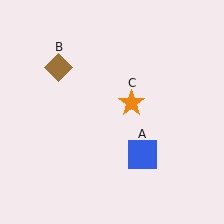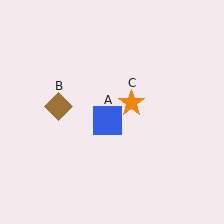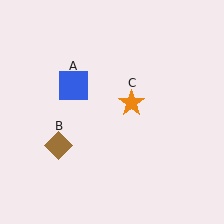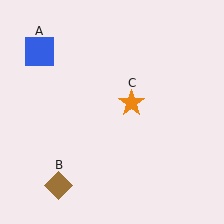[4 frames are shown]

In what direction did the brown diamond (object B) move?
The brown diamond (object B) moved down.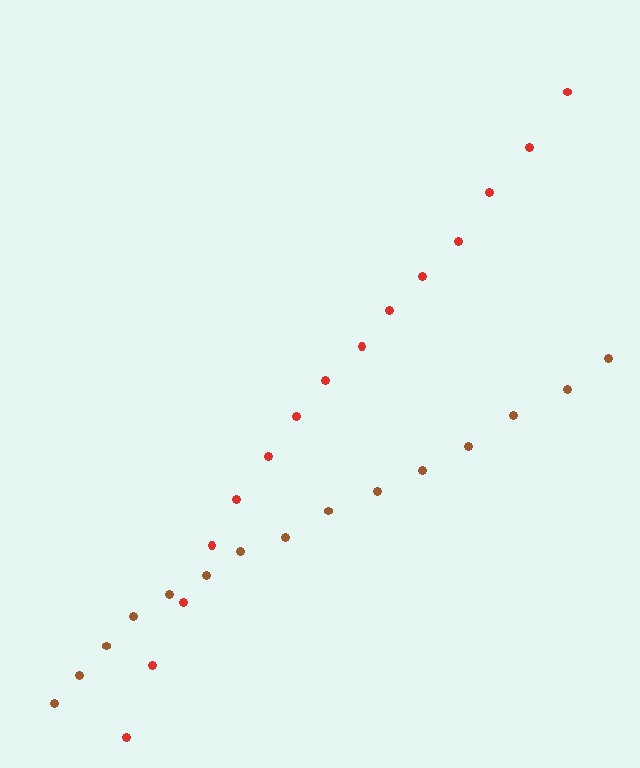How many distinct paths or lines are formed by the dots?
There are 2 distinct paths.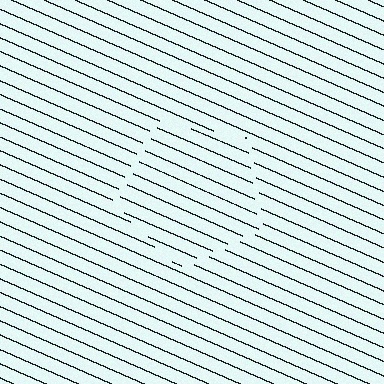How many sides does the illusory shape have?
5 sides — the line-ends trace a pentagon.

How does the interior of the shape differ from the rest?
The interior of the shape contains the same grating, shifted by half a period — the contour is defined by the phase discontinuity where line-ends from the inner and outer gratings abut.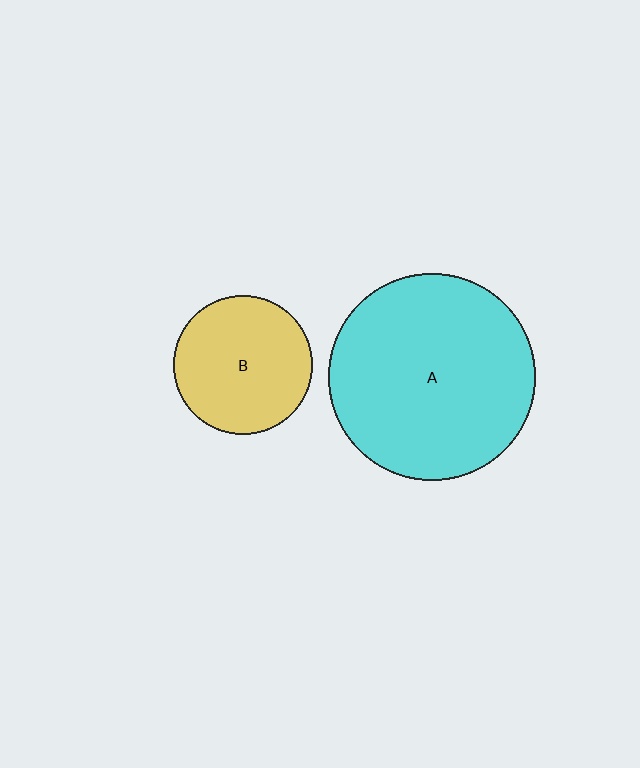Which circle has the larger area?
Circle A (cyan).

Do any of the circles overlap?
No, none of the circles overlap.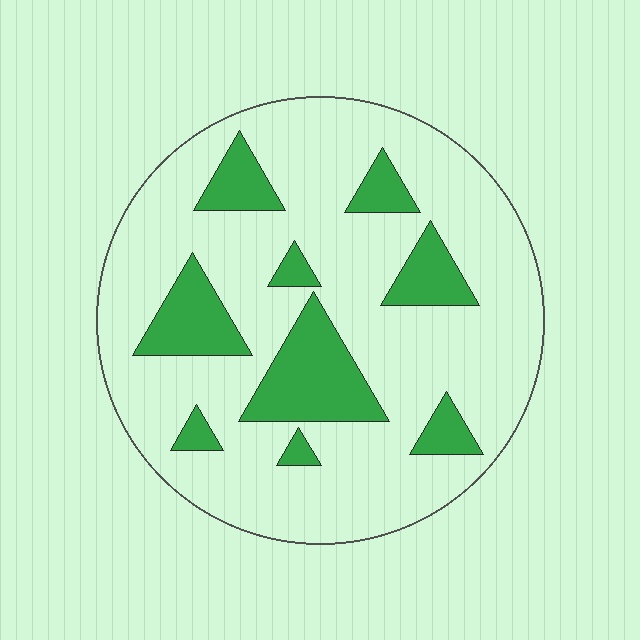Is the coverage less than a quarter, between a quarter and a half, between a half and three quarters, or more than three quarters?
Less than a quarter.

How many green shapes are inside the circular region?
9.